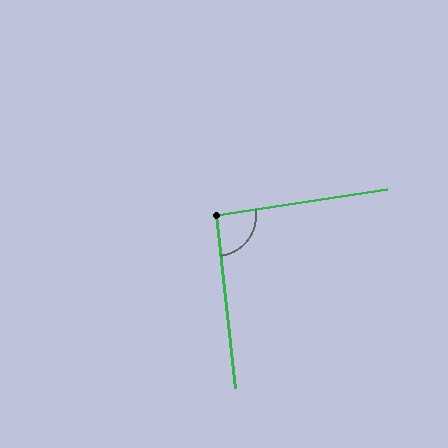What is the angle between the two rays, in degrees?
Approximately 92 degrees.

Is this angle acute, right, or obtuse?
It is approximately a right angle.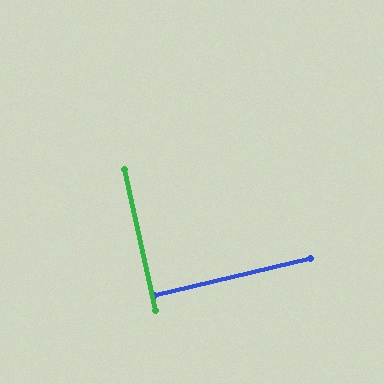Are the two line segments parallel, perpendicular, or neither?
Perpendicular — they meet at approximately 89°.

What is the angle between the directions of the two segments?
Approximately 89 degrees.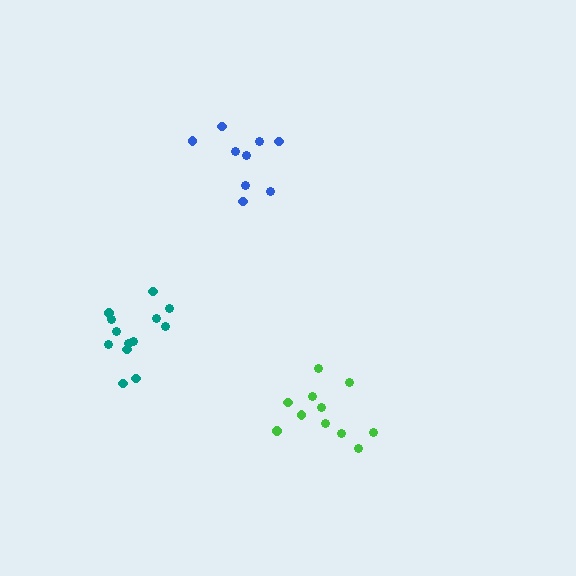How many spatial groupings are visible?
There are 3 spatial groupings.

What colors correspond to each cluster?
The clusters are colored: green, teal, blue.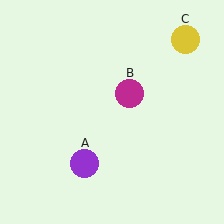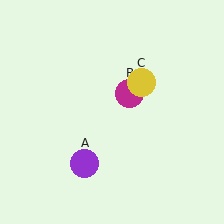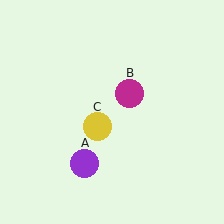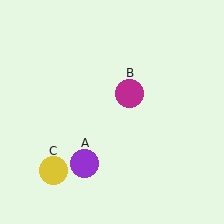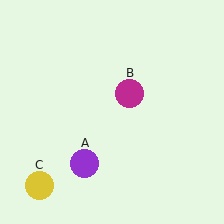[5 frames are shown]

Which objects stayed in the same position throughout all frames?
Purple circle (object A) and magenta circle (object B) remained stationary.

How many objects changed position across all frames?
1 object changed position: yellow circle (object C).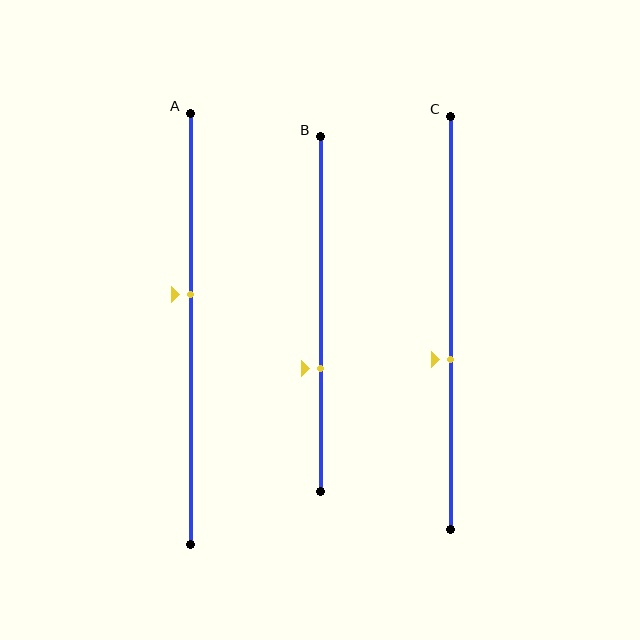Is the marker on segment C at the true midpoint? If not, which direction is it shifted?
No, the marker on segment C is shifted downward by about 9% of the segment length.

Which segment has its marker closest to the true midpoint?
Segment A has its marker closest to the true midpoint.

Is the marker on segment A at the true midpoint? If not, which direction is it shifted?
No, the marker on segment A is shifted upward by about 8% of the segment length.